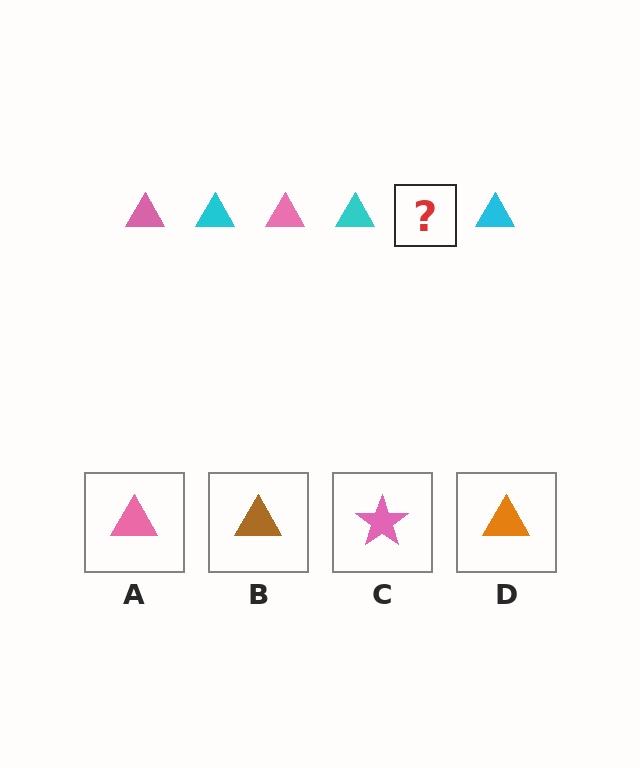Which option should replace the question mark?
Option A.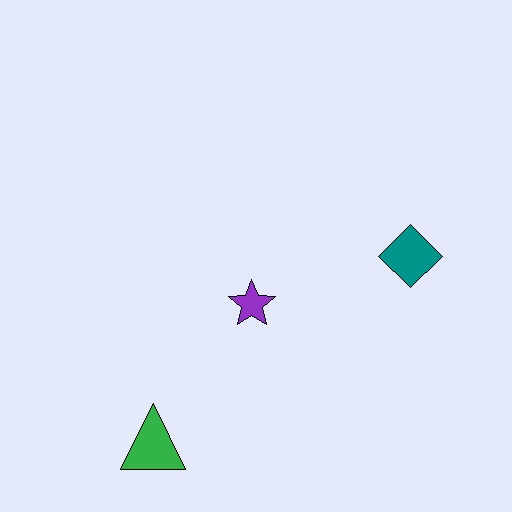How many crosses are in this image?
There are no crosses.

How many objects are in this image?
There are 3 objects.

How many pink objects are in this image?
There are no pink objects.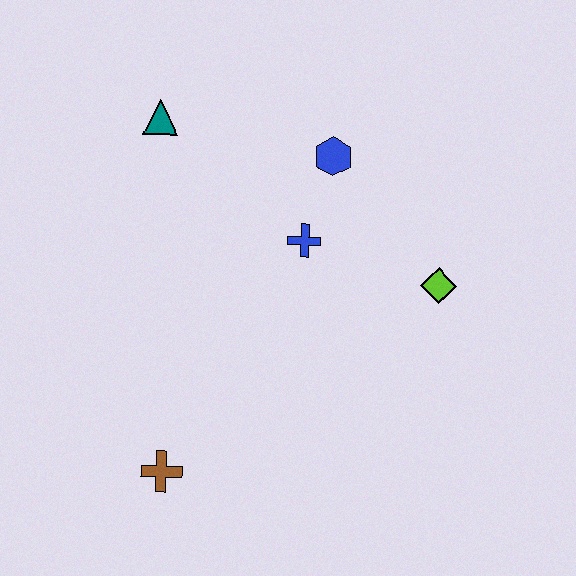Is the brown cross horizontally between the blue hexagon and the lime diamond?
No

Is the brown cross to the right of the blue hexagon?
No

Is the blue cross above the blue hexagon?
No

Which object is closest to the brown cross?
The blue cross is closest to the brown cross.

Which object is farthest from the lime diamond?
The brown cross is farthest from the lime diamond.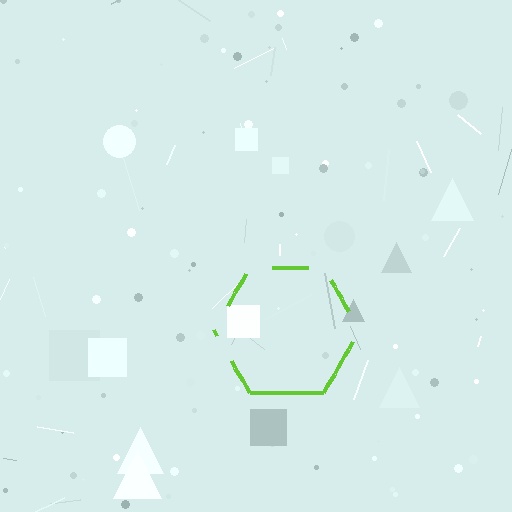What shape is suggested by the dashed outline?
The dashed outline suggests a hexagon.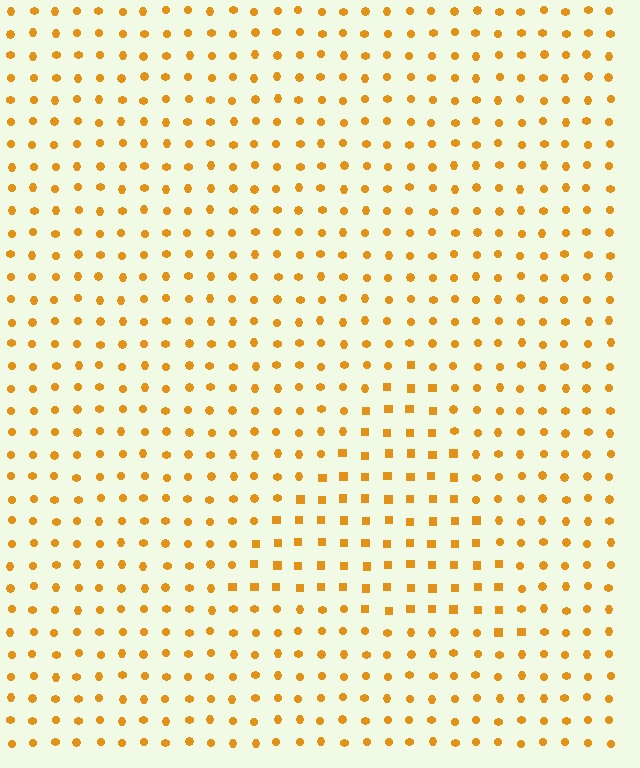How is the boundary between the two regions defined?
The boundary is defined by a change in element shape: squares inside vs. circles outside. All elements share the same color and spacing.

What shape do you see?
I see a triangle.